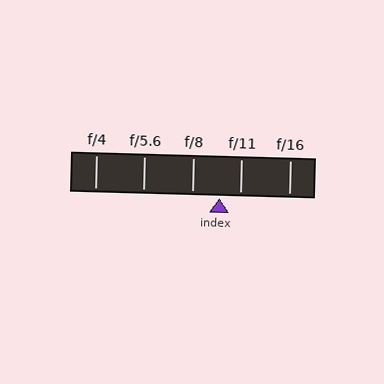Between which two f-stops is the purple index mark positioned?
The index mark is between f/8 and f/11.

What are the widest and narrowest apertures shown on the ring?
The widest aperture shown is f/4 and the narrowest is f/16.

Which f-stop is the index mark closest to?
The index mark is closest to f/11.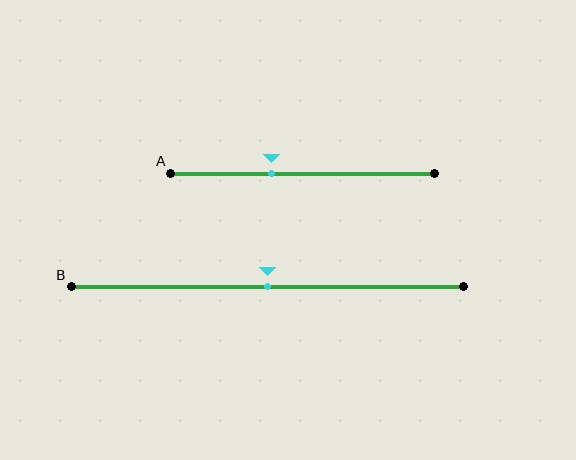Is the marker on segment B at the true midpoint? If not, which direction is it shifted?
Yes, the marker on segment B is at the true midpoint.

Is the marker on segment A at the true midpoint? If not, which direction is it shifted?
No, the marker on segment A is shifted to the left by about 12% of the segment length.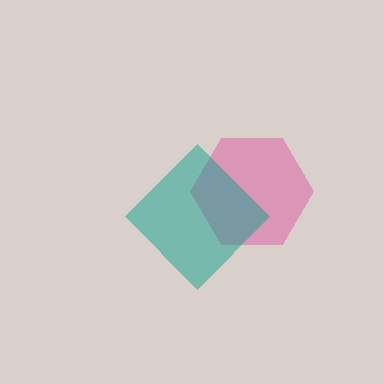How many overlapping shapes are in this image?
There are 2 overlapping shapes in the image.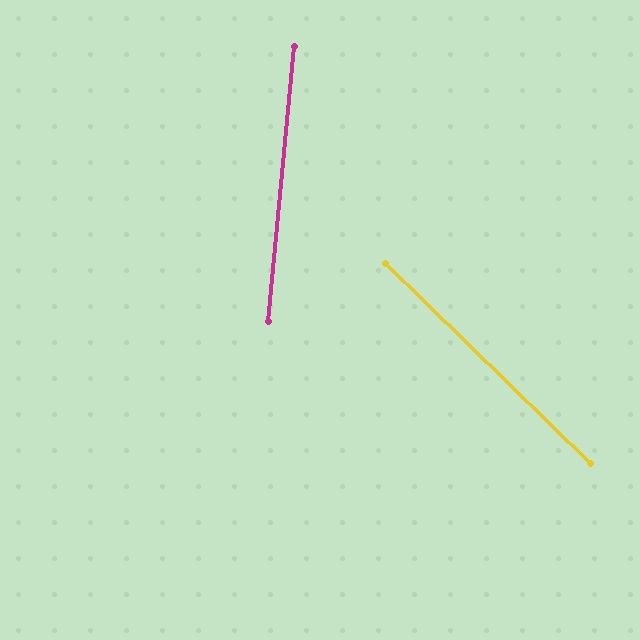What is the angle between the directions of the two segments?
Approximately 51 degrees.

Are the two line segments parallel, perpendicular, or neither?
Neither parallel nor perpendicular — they differ by about 51°.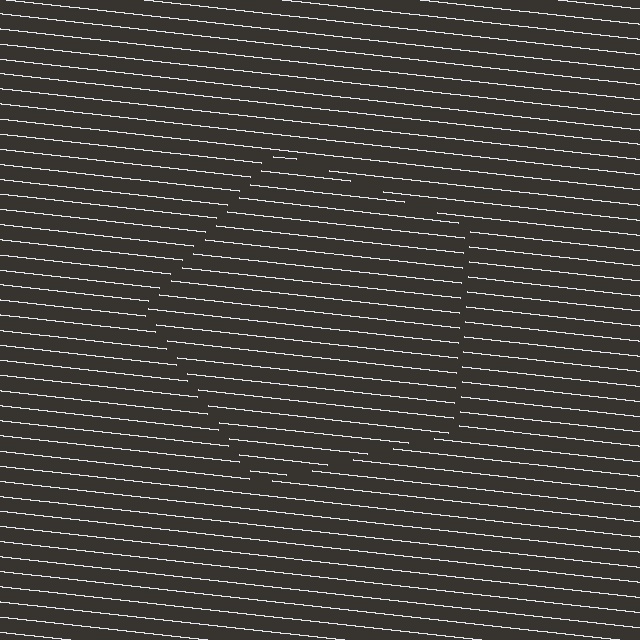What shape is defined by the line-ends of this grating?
An illusory pentagon. The interior of the shape contains the same grating, shifted by half a period — the contour is defined by the phase discontinuity where line-ends from the inner and outer gratings abut.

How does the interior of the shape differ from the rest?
The interior of the shape contains the same grating, shifted by half a period — the contour is defined by the phase discontinuity where line-ends from the inner and outer gratings abut.